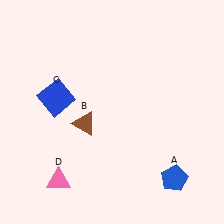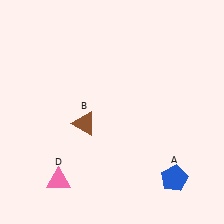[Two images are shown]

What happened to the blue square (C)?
The blue square (C) was removed in Image 2. It was in the top-left area of Image 1.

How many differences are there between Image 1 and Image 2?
There is 1 difference between the two images.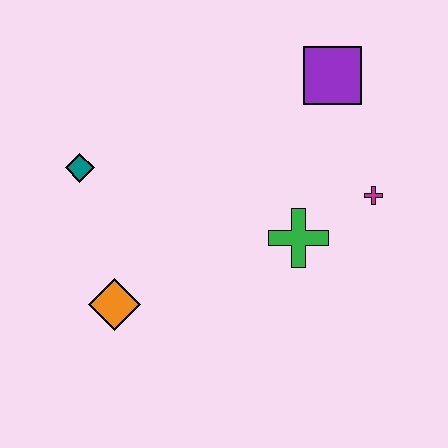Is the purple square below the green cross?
No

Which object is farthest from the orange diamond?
The purple square is farthest from the orange diamond.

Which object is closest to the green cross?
The magenta cross is closest to the green cross.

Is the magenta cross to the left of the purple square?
No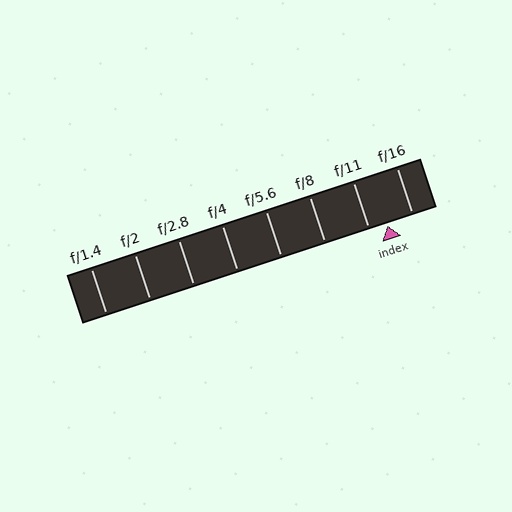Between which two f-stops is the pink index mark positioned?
The index mark is between f/11 and f/16.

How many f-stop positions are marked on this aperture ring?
There are 8 f-stop positions marked.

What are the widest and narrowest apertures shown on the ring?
The widest aperture shown is f/1.4 and the narrowest is f/16.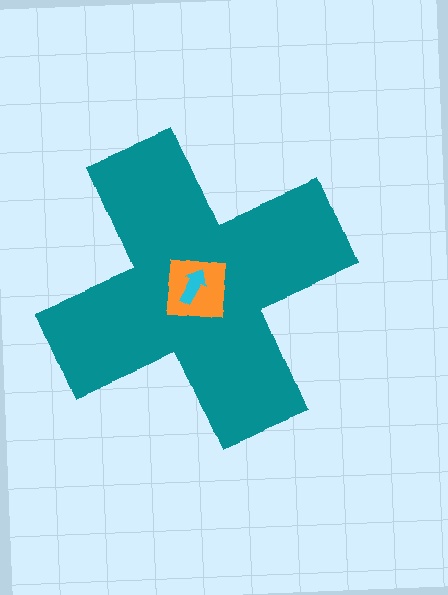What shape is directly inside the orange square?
The cyan arrow.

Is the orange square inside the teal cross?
Yes.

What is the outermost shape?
The teal cross.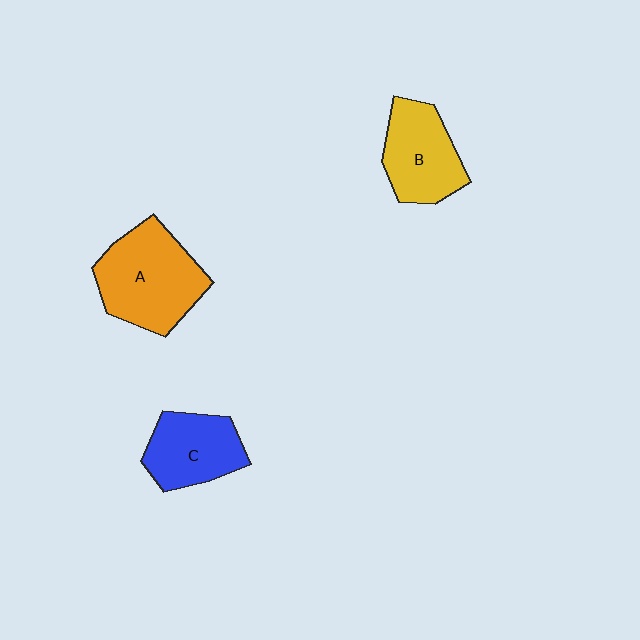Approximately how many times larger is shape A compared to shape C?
Approximately 1.4 times.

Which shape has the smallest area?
Shape C (blue).